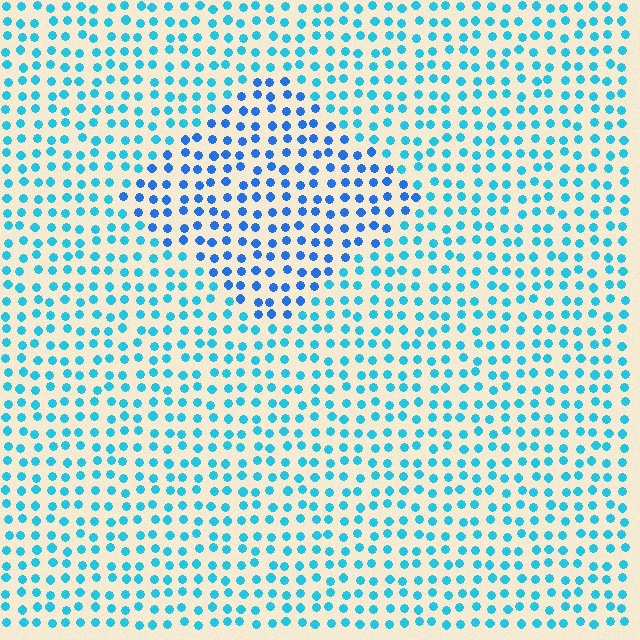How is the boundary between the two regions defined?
The boundary is defined purely by a slight shift in hue (about 27 degrees). Spacing, size, and orientation are identical on both sides.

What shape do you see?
I see a diamond.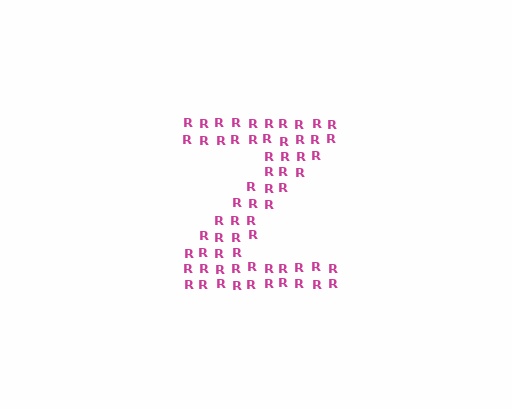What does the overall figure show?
The overall figure shows the letter Z.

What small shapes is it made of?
It is made of small letter R's.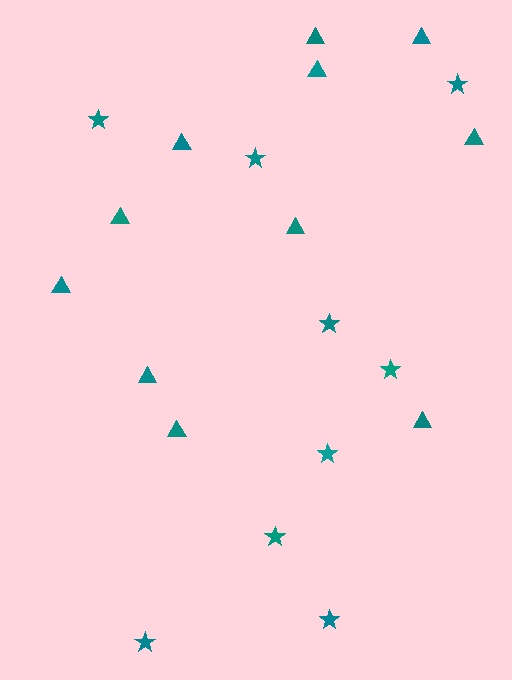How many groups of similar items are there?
There are 2 groups: one group of stars (9) and one group of triangles (11).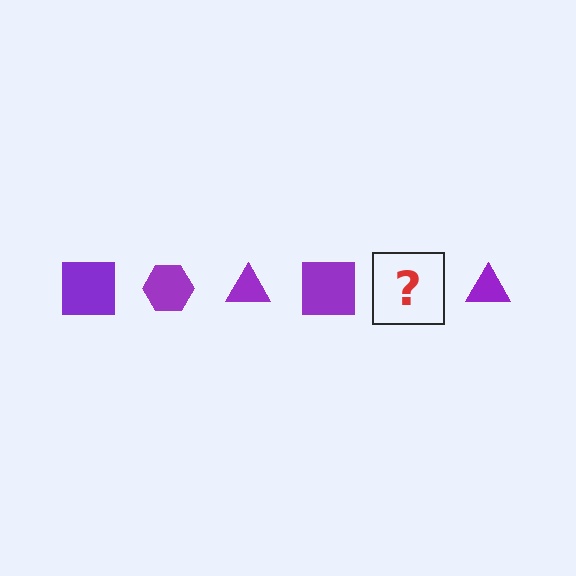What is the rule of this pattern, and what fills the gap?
The rule is that the pattern cycles through square, hexagon, triangle shapes in purple. The gap should be filled with a purple hexagon.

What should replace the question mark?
The question mark should be replaced with a purple hexagon.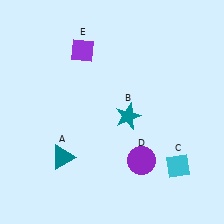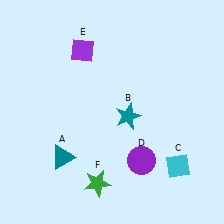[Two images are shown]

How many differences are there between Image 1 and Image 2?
There is 1 difference between the two images.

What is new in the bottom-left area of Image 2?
A green star (F) was added in the bottom-left area of Image 2.